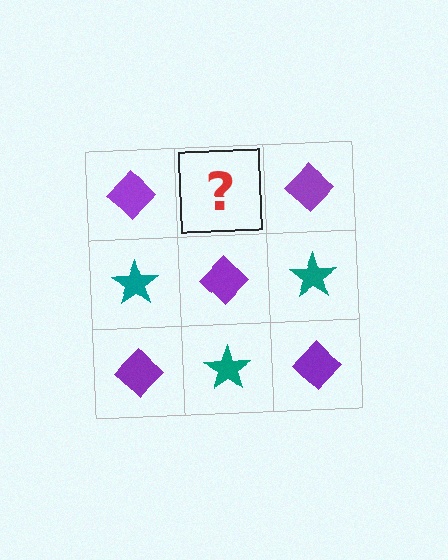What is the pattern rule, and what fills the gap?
The rule is that it alternates purple diamond and teal star in a checkerboard pattern. The gap should be filled with a teal star.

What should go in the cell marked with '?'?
The missing cell should contain a teal star.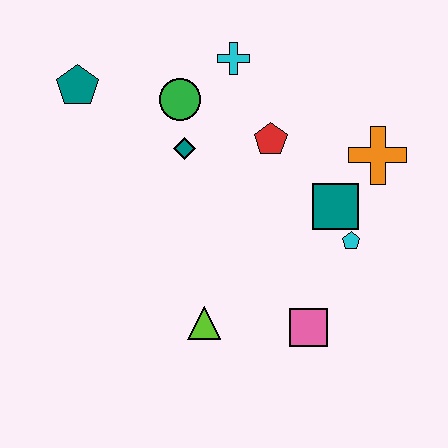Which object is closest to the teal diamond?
The green circle is closest to the teal diamond.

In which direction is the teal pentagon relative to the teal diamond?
The teal pentagon is to the left of the teal diamond.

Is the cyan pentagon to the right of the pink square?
Yes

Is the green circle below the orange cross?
No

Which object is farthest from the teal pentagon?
The pink square is farthest from the teal pentagon.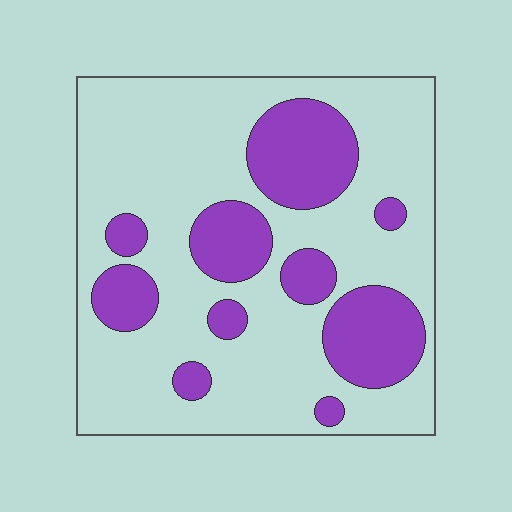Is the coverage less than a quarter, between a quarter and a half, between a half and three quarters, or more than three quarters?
Between a quarter and a half.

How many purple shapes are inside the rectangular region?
10.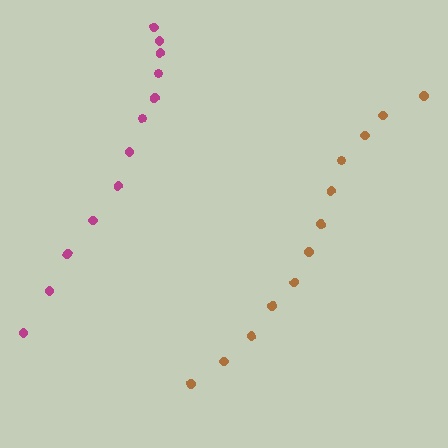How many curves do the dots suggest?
There are 2 distinct paths.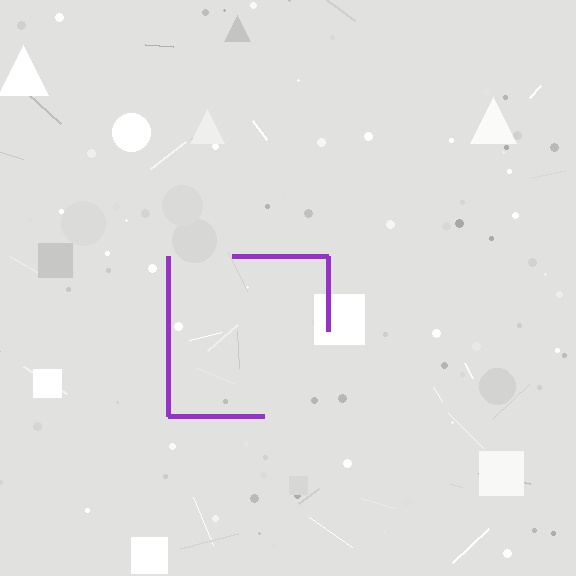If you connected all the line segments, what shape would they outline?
They would outline a square.